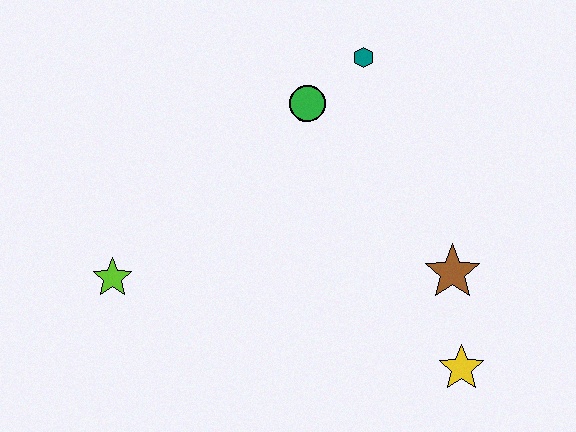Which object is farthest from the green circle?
The yellow star is farthest from the green circle.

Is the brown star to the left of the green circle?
No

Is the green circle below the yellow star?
No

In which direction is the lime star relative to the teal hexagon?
The lime star is to the left of the teal hexagon.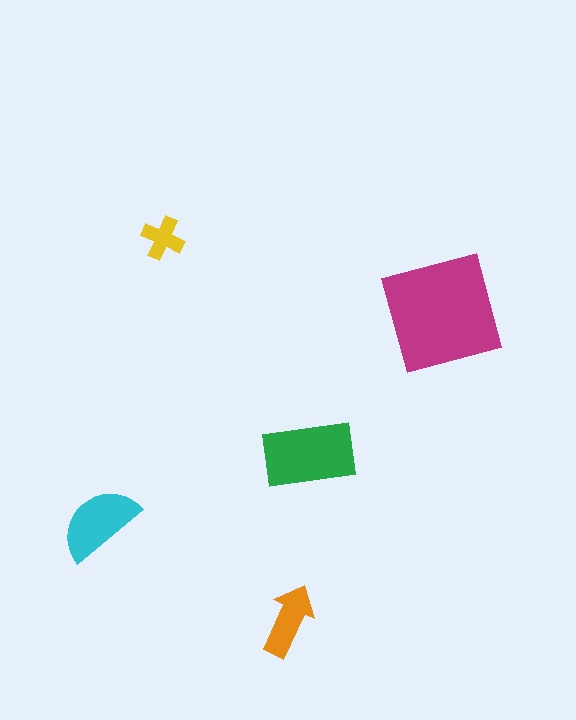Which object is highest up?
The yellow cross is topmost.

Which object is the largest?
The magenta square.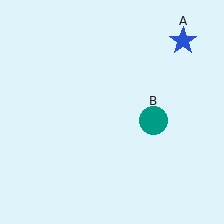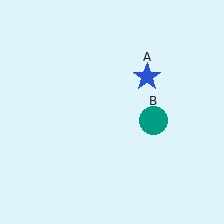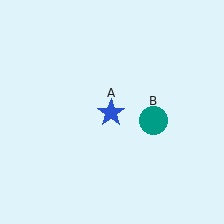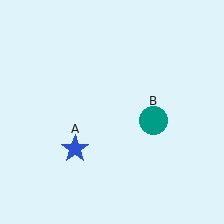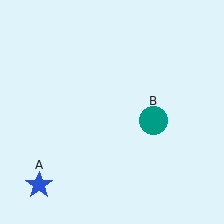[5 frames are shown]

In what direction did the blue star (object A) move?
The blue star (object A) moved down and to the left.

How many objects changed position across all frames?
1 object changed position: blue star (object A).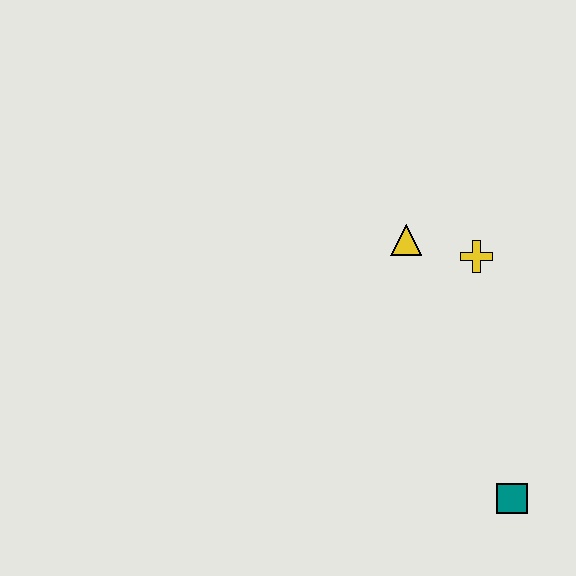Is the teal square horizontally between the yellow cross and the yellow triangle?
No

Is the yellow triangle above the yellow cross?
Yes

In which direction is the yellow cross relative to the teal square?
The yellow cross is above the teal square.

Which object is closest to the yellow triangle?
The yellow cross is closest to the yellow triangle.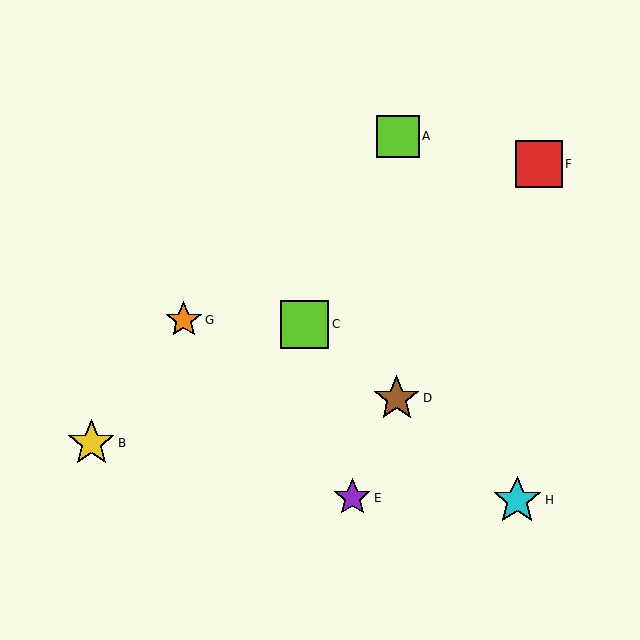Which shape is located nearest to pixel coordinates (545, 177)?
The red square (labeled F) at (539, 164) is nearest to that location.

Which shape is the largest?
The cyan star (labeled H) is the largest.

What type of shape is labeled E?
Shape E is a purple star.